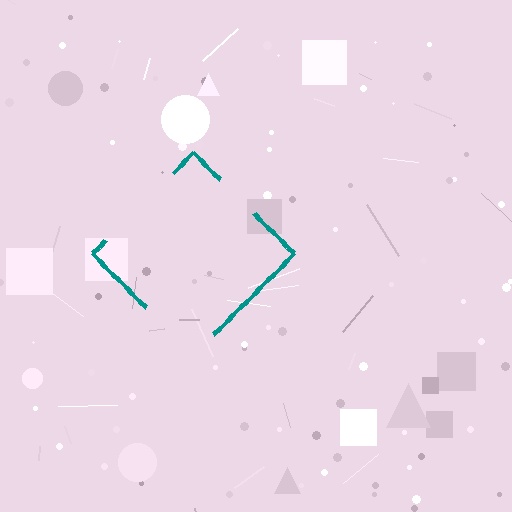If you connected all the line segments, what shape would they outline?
They would outline a diamond.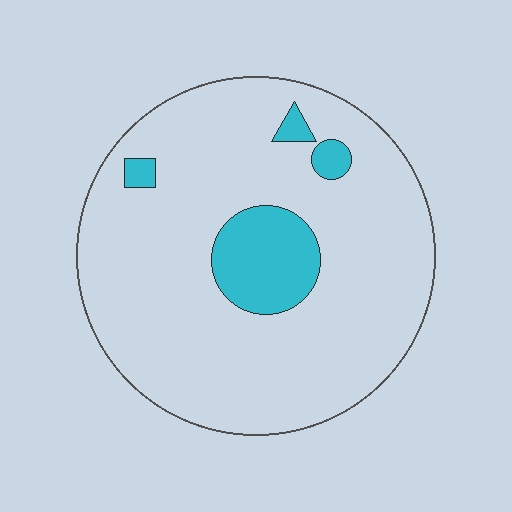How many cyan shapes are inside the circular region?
4.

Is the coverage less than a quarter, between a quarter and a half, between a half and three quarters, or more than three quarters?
Less than a quarter.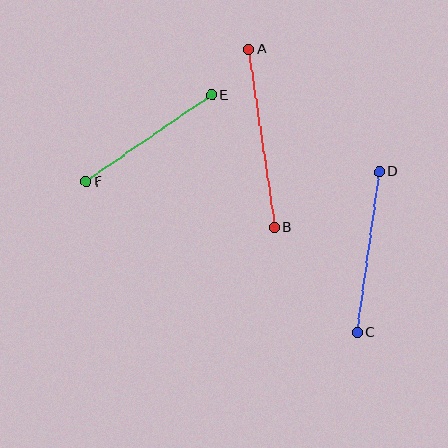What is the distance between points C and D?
The distance is approximately 162 pixels.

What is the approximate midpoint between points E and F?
The midpoint is at approximately (149, 138) pixels.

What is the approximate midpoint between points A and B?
The midpoint is at approximately (262, 138) pixels.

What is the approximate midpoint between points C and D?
The midpoint is at approximately (368, 252) pixels.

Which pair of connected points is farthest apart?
Points A and B are farthest apart.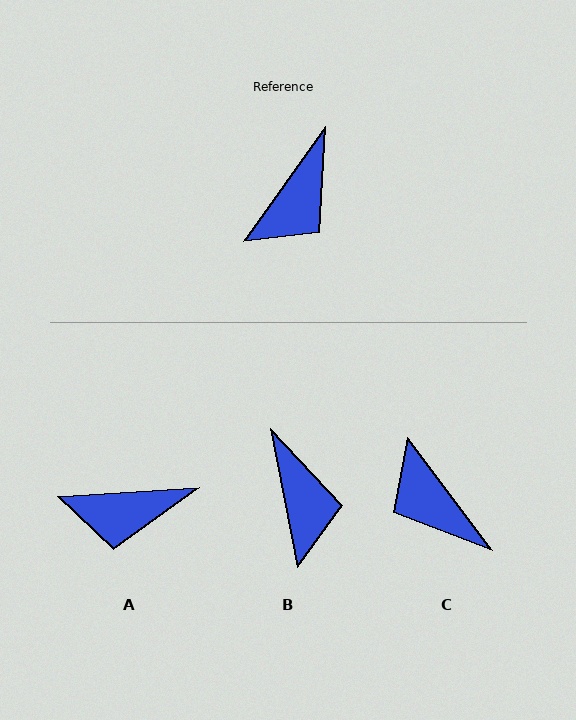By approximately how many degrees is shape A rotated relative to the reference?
Approximately 51 degrees clockwise.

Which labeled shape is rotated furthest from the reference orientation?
C, about 107 degrees away.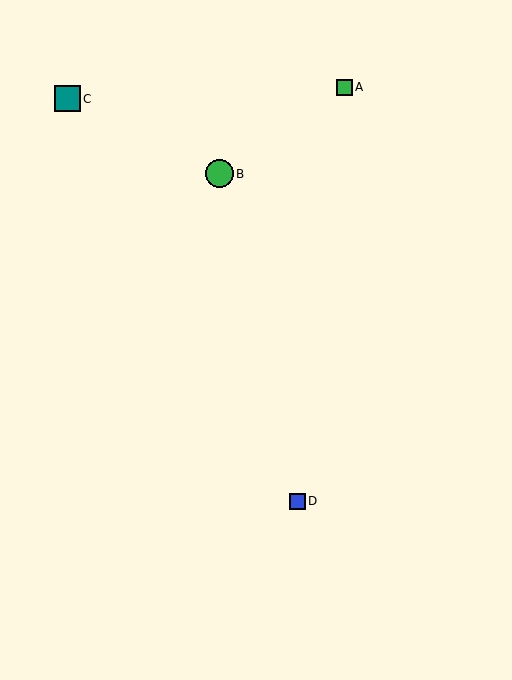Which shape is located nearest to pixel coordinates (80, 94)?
The teal square (labeled C) at (67, 99) is nearest to that location.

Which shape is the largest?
The green circle (labeled B) is the largest.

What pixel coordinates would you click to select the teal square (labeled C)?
Click at (67, 99) to select the teal square C.